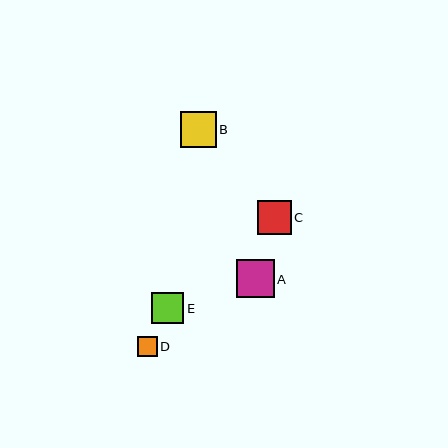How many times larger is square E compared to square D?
Square E is approximately 1.6 times the size of square D.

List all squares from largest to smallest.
From largest to smallest: A, B, C, E, D.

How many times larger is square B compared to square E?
Square B is approximately 1.1 times the size of square E.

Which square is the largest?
Square A is the largest with a size of approximately 38 pixels.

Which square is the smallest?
Square D is the smallest with a size of approximately 20 pixels.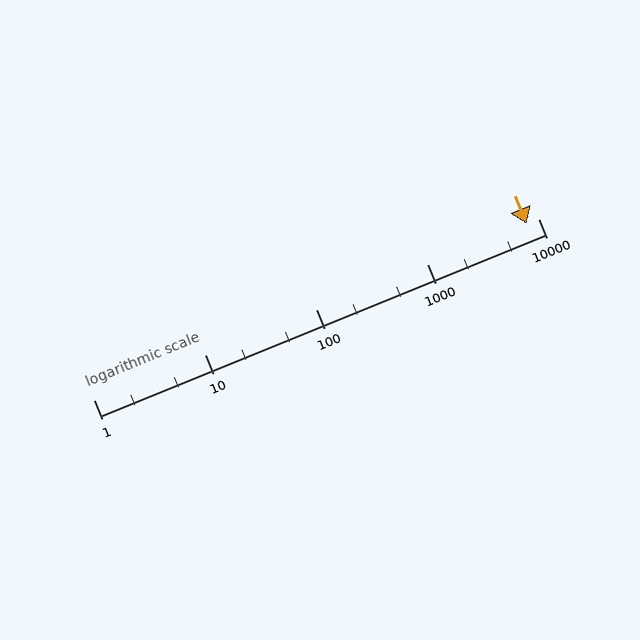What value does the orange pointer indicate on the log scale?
The pointer indicates approximately 7800.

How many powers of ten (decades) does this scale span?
The scale spans 4 decades, from 1 to 10000.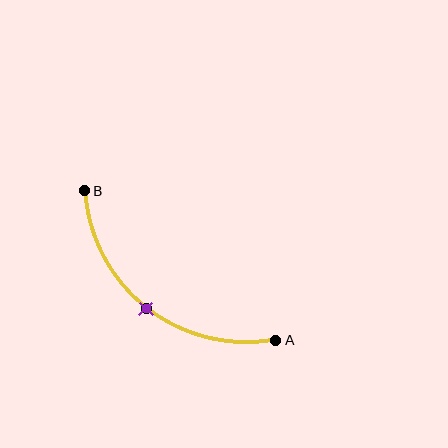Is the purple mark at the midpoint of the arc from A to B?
Yes. The purple mark lies on the arc at equal arc-length from both A and B — it is the arc midpoint.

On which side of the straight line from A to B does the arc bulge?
The arc bulges below and to the left of the straight line connecting A and B.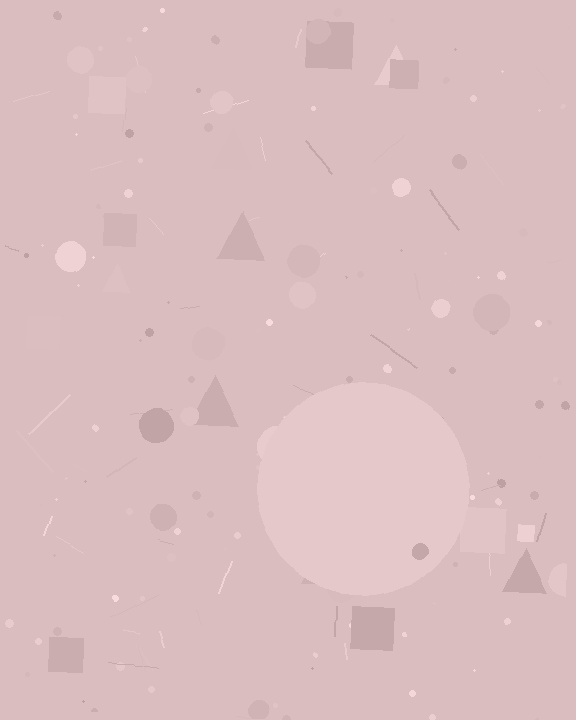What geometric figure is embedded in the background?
A circle is embedded in the background.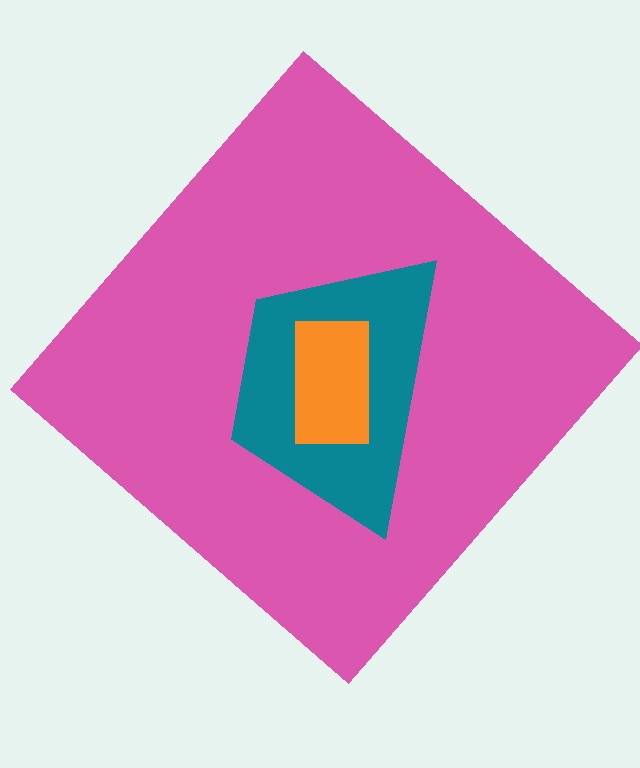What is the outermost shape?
The pink diamond.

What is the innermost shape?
The orange rectangle.